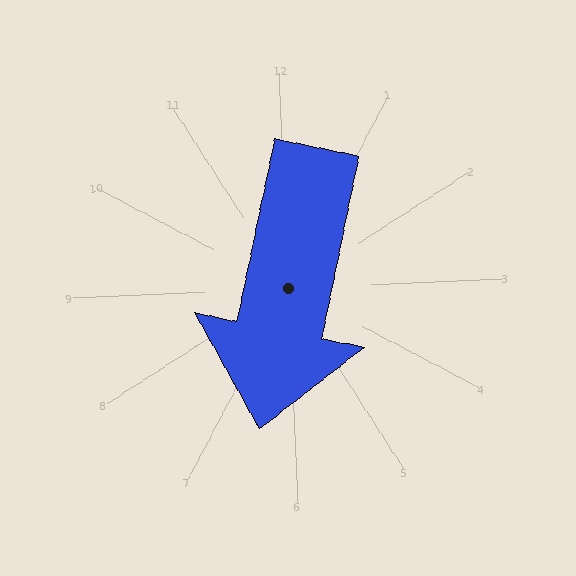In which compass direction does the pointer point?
South.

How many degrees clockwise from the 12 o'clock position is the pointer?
Approximately 194 degrees.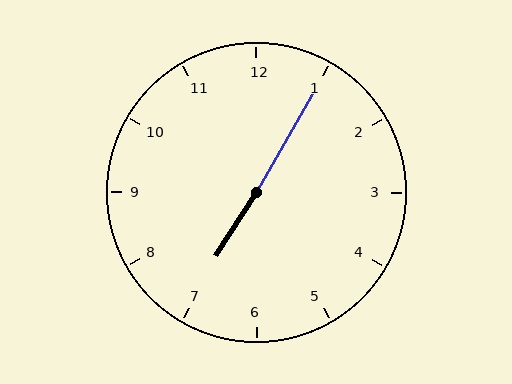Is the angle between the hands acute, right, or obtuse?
It is obtuse.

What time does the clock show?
7:05.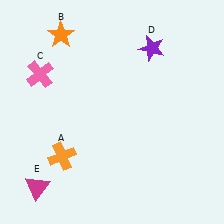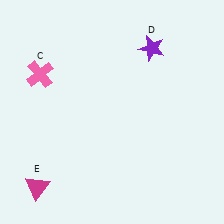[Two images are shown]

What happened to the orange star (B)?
The orange star (B) was removed in Image 2. It was in the top-left area of Image 1.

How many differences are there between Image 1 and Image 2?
There are 2 differences between the two images.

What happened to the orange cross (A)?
The orange cross (A) was removed in Image 2. It was in the bottom-left area of Image 1.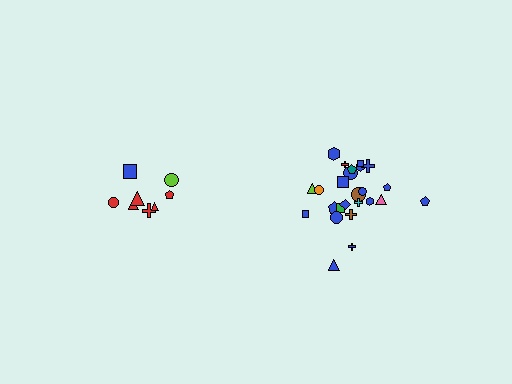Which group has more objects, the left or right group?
The right group.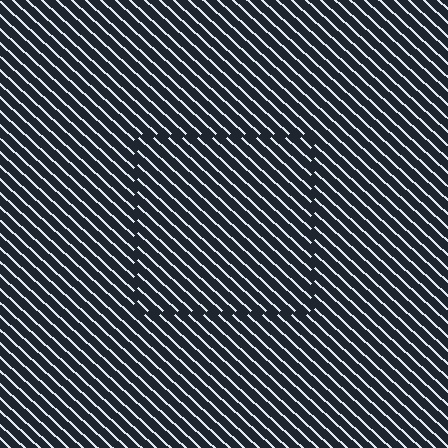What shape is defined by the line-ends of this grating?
An illusory square. The interior of the shape contains the same grating, shifted by half a period — the contour is defined by the phase discontinuity where line-ends from the inner and outer gratings abut.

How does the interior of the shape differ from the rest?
The interior of the shape contains the same grating, shifted by half a period — the contour is defined by the phase discontinuity where line-ends from the inner and outer gratings abut.